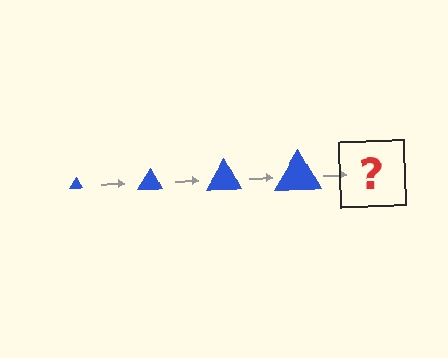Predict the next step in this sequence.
The next step is a blue triangle, larger than the previous one.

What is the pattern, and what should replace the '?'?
The pattern is that the triangle gets progressively larger each step. The '?' should be a blue triangle, larger than the previous one.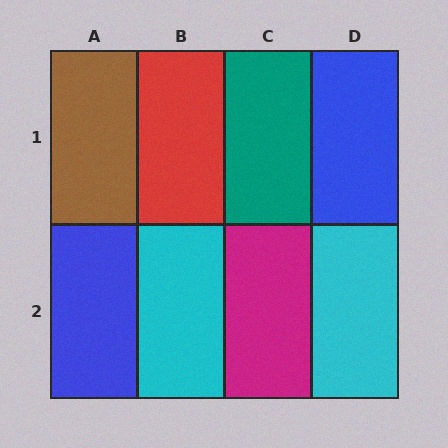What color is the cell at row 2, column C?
Magenta.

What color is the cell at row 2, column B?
Cyan.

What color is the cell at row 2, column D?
Cyan.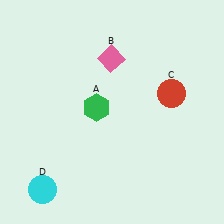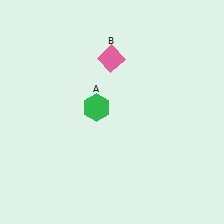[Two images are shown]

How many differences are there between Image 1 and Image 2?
There are 2 differences between the two images.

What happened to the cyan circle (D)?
The cyan circle (D) was removed in Image 2. It was in the bottom-left area of Image 1.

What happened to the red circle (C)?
The red circle (C) was removed in Image 2. It was in the top-right area of Image 1.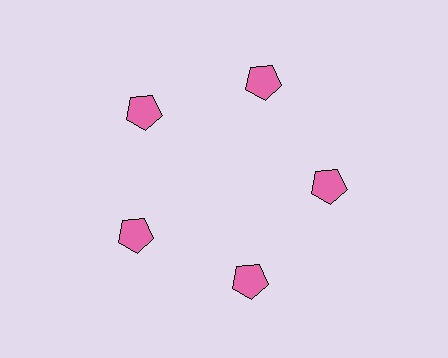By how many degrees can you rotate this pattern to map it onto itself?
The pattern maps onto itself every 72 degrees of rotation.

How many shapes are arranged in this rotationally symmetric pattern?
There are 5 shapes, arranged in 5 groups of 1.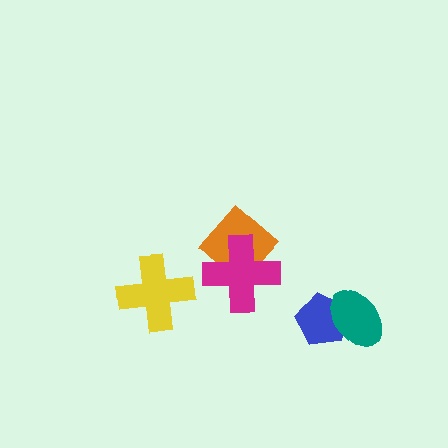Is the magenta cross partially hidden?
No, no other shape covers it.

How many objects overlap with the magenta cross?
1 object overlaps with the magenta cross.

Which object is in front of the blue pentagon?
The teal ellipse is in front of the blue pentagon.